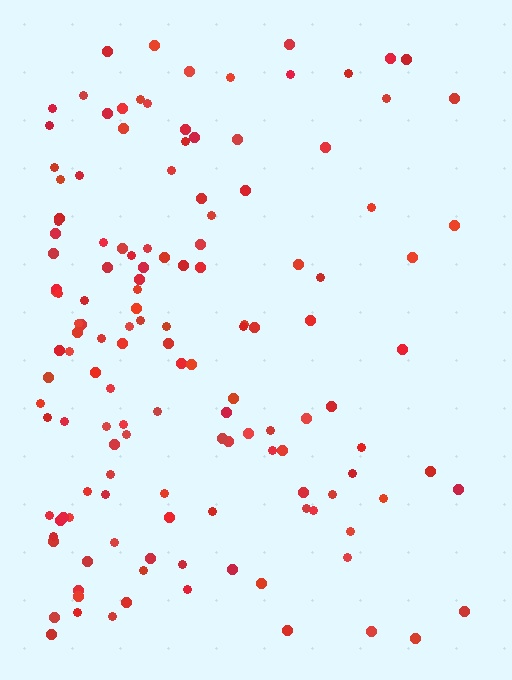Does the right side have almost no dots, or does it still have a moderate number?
Still a moderate number, just noticeably fewer than the left.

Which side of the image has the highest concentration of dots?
The left.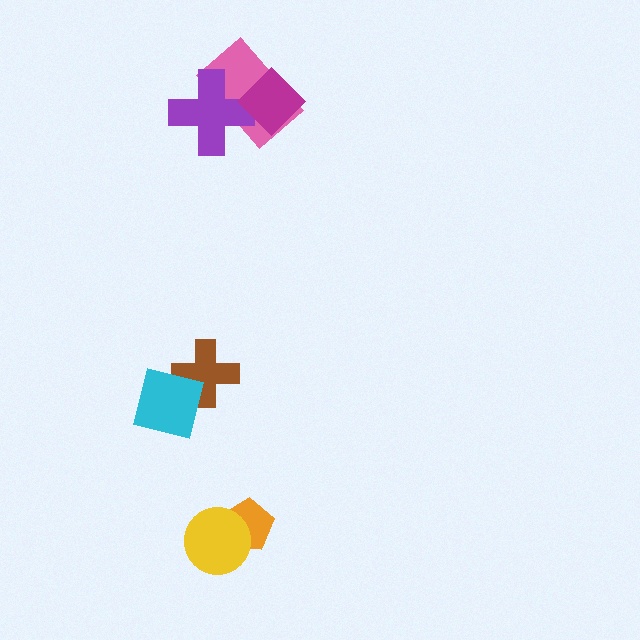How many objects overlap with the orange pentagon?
1 object overlaps with the orange pentagon.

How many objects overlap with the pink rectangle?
2 objects overlap with the pink rectangle.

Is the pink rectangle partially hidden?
Yes, it is partially covered by another shape.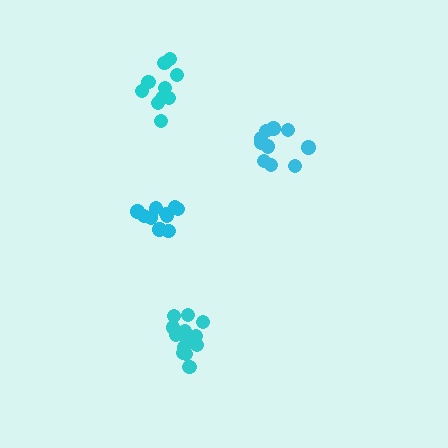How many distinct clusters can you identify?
There are 4 distinct clusters.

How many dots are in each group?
Group 1: 10 dots, Group 2: 10 dots, Group 3: 14 dots, Group 4: 10 dots (44 total).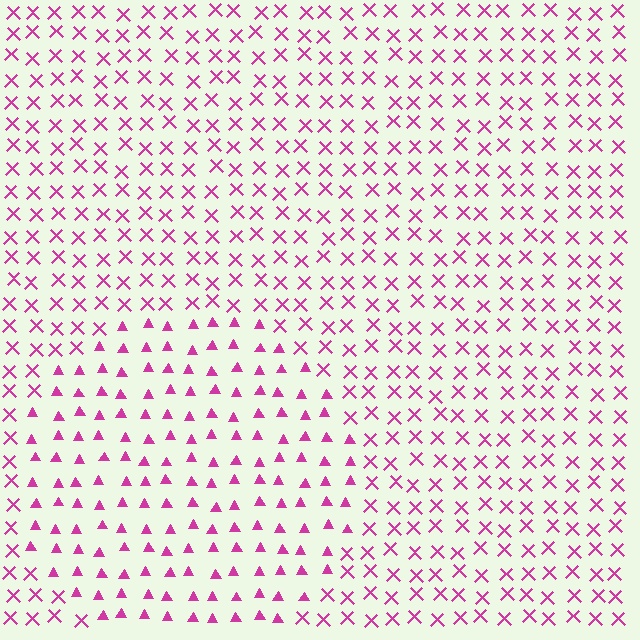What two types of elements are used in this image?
The image uses triangles inside the circle region and X marks outside it.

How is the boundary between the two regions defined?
The boundary is defined by a change in element shape: triangles inside vs. X marks outside. All elements share the same color and spacing.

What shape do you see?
I see a circle.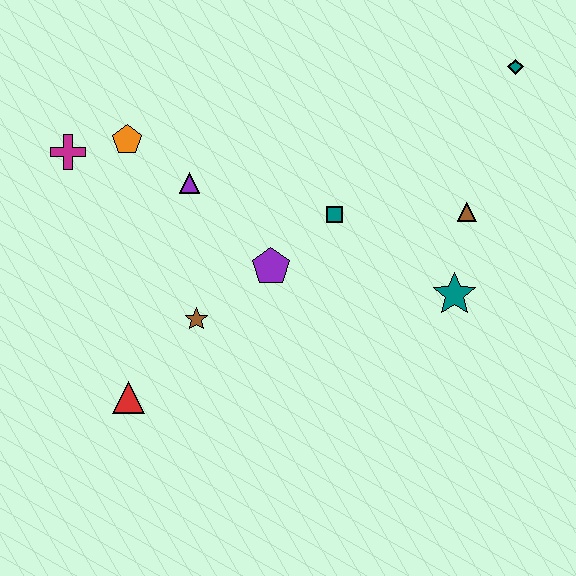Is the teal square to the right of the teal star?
No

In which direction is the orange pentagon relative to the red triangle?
The orange pentagon is above the red triangle.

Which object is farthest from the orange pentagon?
The teal diamond is farthest from the orange pentagon.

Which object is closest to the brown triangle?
The teal star is closest to the brown triangle.